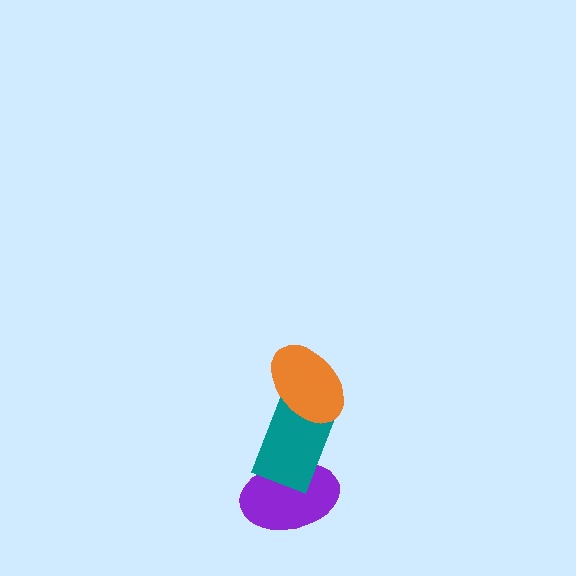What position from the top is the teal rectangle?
The teal rectangle is 2nd from the top.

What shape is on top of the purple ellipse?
The teal rectangle is on top of the purple ellipse.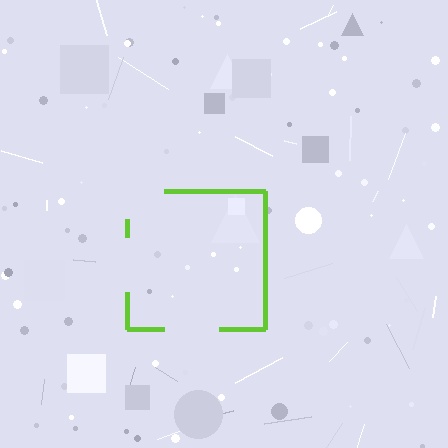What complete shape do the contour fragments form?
The contour fragments form a square.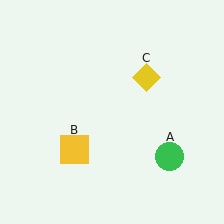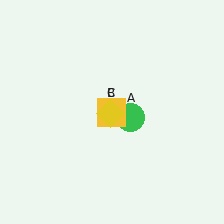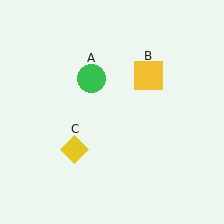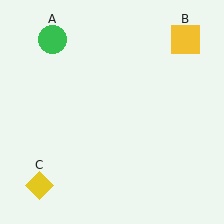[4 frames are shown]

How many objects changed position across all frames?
3 objects changed position: green circle (object A), yellow square (object B), yellow diamond (object C).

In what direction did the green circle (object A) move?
The green circle (object A) moved up and to the left.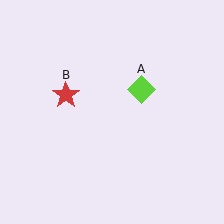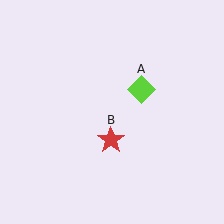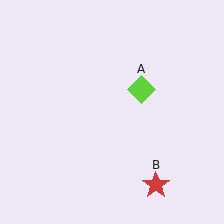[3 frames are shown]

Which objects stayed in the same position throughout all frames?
Lime diamond (object A) remained stationary.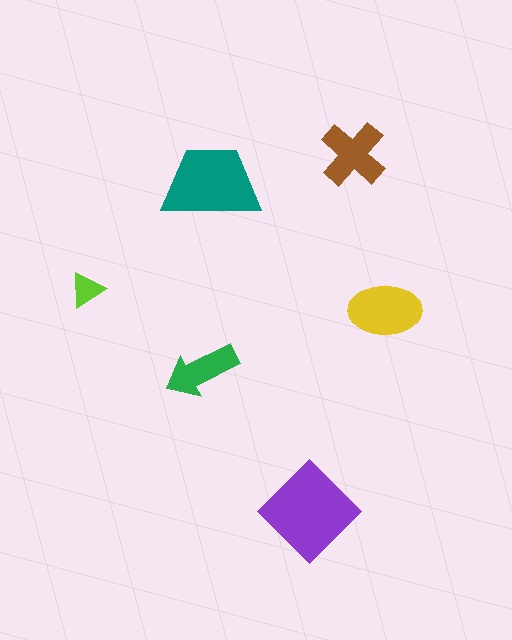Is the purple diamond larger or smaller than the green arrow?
Larger.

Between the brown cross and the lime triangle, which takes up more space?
The brown cross.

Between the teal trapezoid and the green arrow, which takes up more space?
The teal trapezoid.